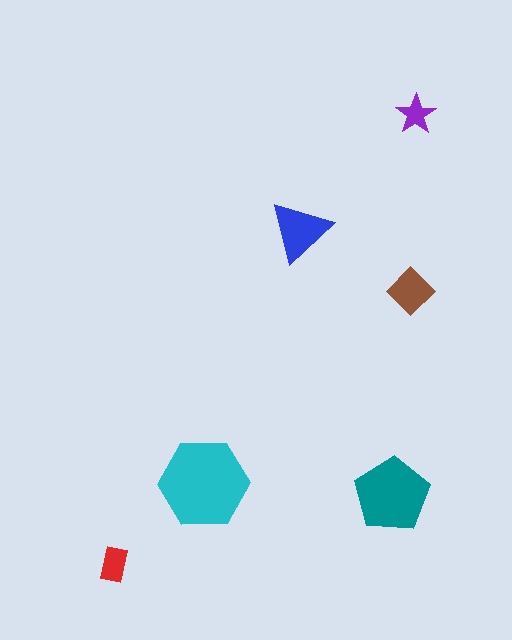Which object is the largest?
The cyan hexagon.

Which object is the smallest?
The purple star.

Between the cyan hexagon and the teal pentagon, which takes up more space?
The cyan hexagon.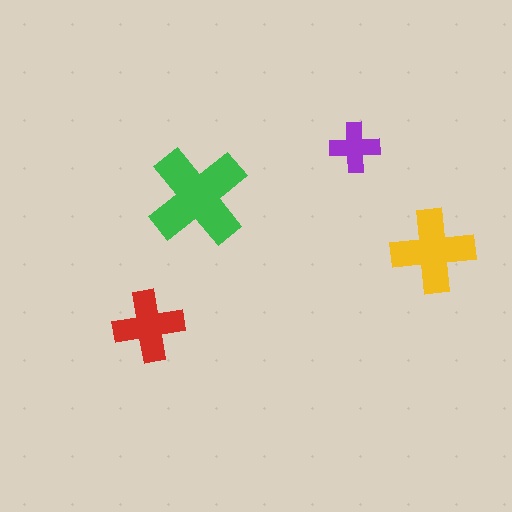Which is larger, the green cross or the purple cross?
The green one.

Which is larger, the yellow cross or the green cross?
The green one.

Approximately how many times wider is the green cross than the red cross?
About 1.5 times wider.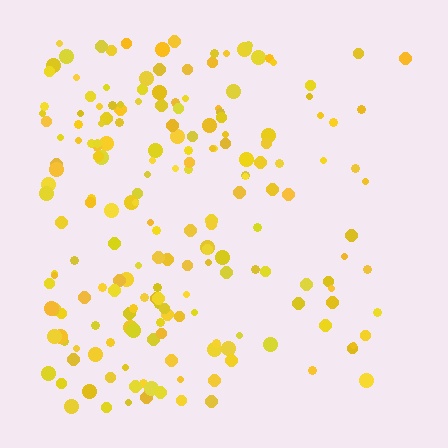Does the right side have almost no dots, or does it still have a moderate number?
Still a moderate number, just noticeably fewer than the left.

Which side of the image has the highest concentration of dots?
The left.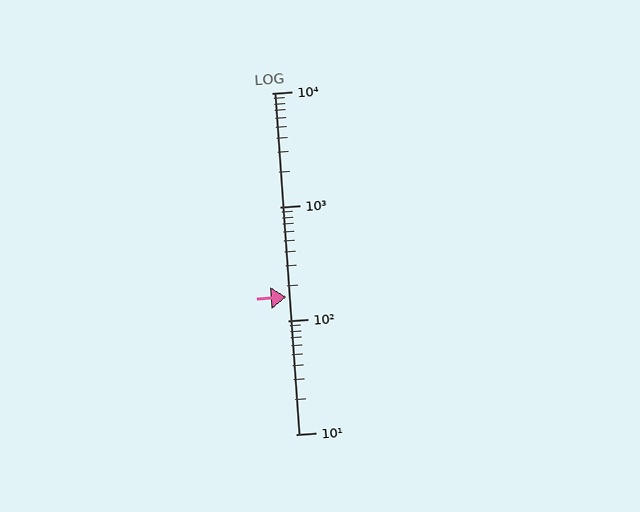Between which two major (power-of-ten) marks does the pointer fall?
The pointer is between 100 and 1000.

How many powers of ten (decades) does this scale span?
The scale spans 3 decades, from 10 to 10000.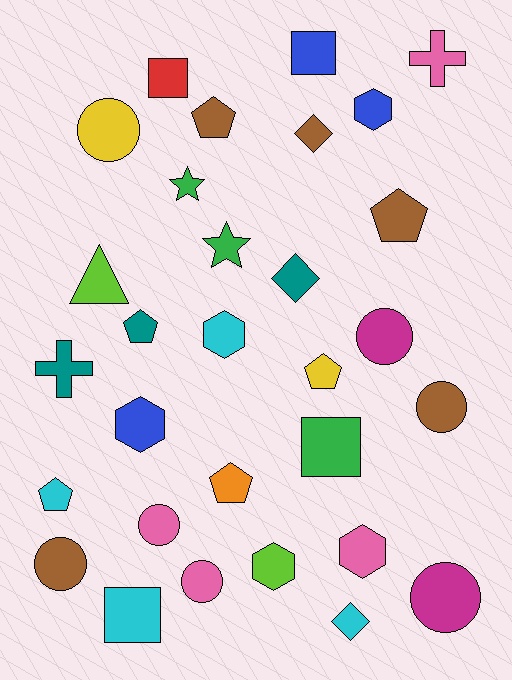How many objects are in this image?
There are 30 objects.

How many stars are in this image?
There are 2 stars.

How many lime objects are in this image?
There are 2 lime objects.